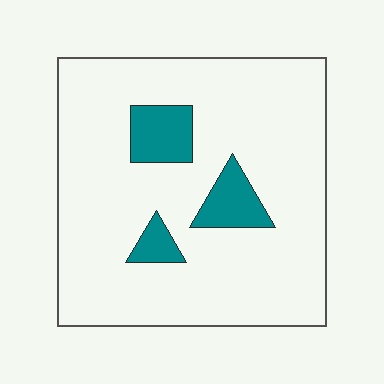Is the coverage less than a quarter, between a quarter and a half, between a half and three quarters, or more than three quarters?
Less than a quarter.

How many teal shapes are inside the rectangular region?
3.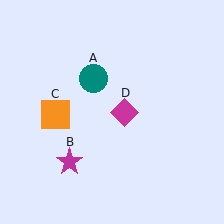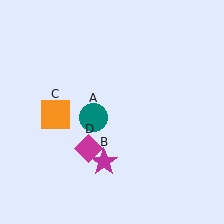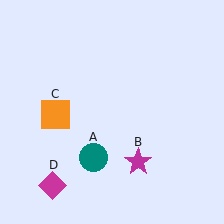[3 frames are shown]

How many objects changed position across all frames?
3 objects changed position: teal circle (object A), magenta star (object B), magenta diamond (object D).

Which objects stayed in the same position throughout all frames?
Orange square (object C) remained stationary.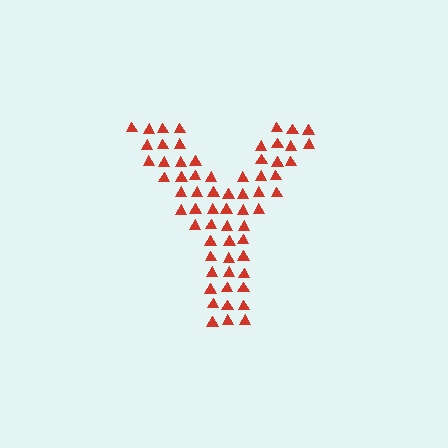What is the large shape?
The large shape is the letter Y.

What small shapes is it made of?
It is made of small triangles.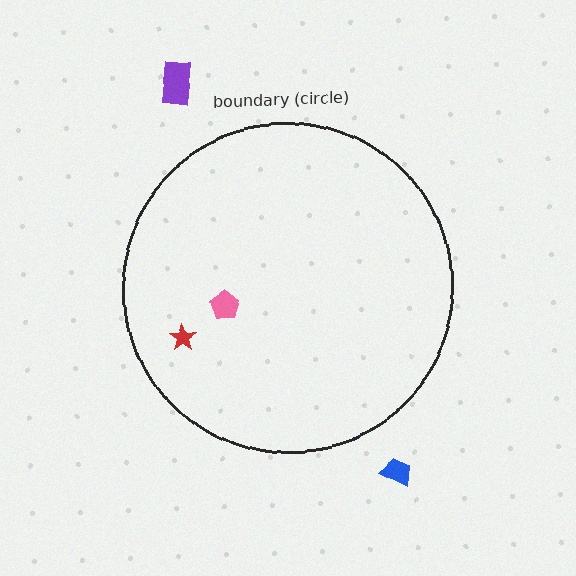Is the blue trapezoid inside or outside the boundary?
Outside.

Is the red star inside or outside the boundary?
Inside.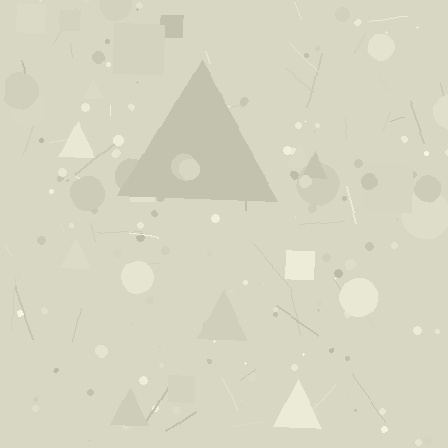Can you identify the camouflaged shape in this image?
The camouflaged shape is a triangle.